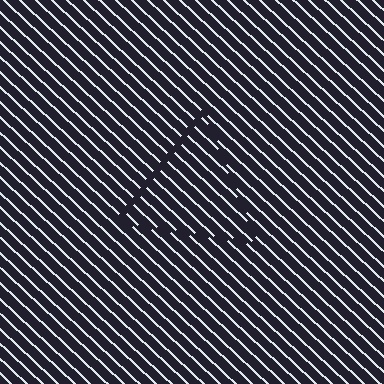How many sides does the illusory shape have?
3 sides — the line-ends trace a triangle.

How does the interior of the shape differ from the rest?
The interior of the shape contains the same grating, shifted by half a period — the contour is defined by the phase discontinuity where line-ends from the inner and outer gratings abut.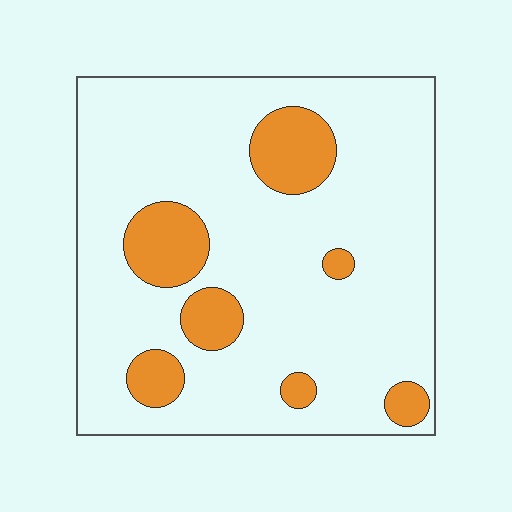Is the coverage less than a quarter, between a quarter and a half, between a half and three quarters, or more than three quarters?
Less than a quarter.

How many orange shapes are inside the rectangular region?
7.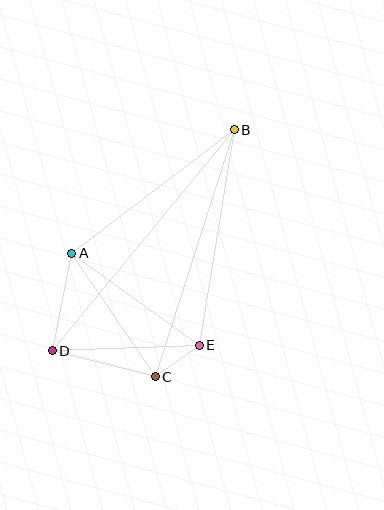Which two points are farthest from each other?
Points B and D are farthest from each other.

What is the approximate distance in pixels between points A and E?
The distance between A and E is approximately 157 pixels.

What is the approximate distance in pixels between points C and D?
The distance between C and D is approximately 106 pixels.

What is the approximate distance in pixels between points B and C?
The distance between B and C is approximately 259 pixels.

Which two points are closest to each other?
Points C and E are closest to each other.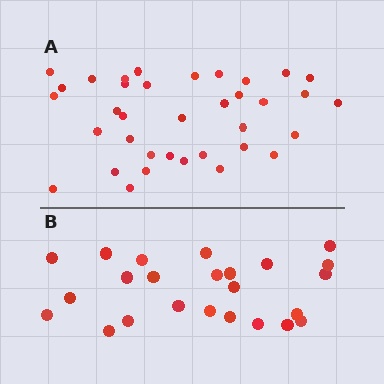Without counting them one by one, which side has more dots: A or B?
Region A (the top region) has more dots.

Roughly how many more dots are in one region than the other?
Region A has roughly 12 or so more dots than region B.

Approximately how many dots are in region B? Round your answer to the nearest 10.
About 20 dots. (The exact count is 24, which rounds to 20.)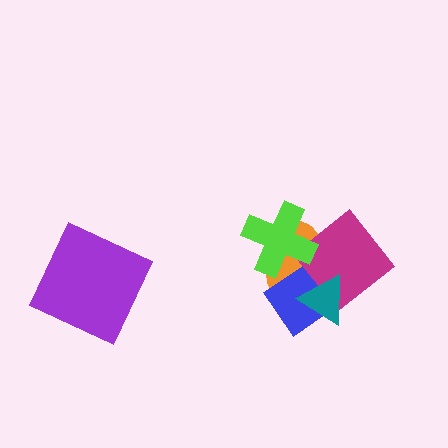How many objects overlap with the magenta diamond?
3 objects overlap with the magenta diamond.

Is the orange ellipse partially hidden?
Yes, it is partially covered by another shape.